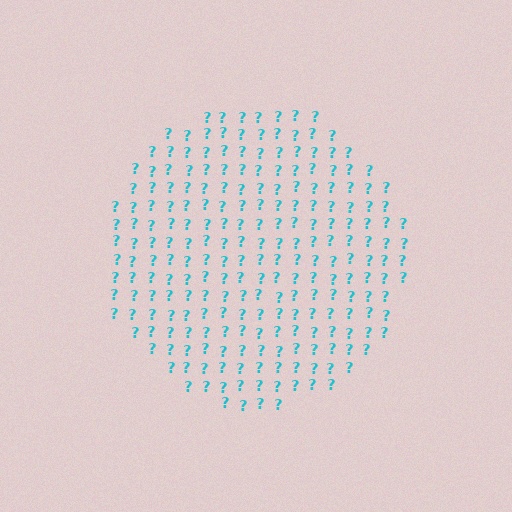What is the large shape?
The large shape is a circle.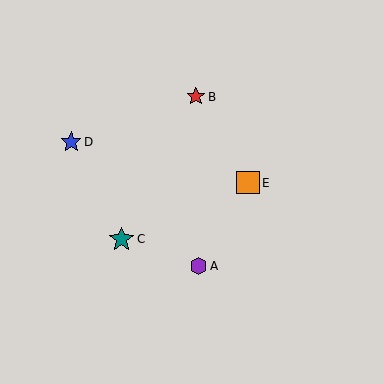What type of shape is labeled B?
Shape B is a red star.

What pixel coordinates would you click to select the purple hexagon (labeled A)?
Click at (199, 266) to select the purple hexagon A.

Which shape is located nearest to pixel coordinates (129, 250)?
The teal star (labeled C) at (121, 239) is nearest to that location.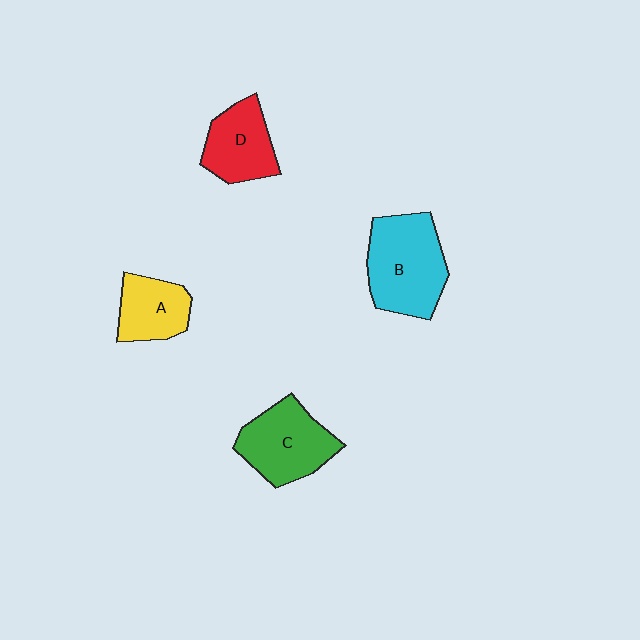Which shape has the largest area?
Shape B (cyan).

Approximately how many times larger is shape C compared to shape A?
Approximately 1.4 times.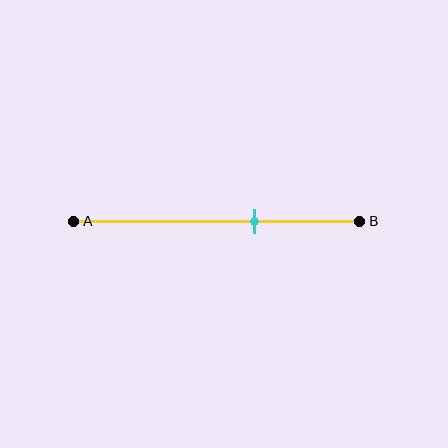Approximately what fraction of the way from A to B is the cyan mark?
The cyan mark is approximately 65% of the way from A to B.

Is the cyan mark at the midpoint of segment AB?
No, the mark is at about 65% from A, not at the 50% midpoint.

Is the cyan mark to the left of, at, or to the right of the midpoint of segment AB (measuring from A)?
The cyan mark is to the right of the midpoint of segment AB.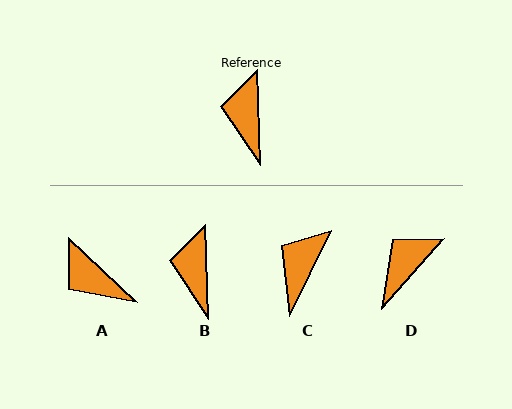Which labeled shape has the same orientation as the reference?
B.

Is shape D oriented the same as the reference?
No, it is off by about 43 degrees.